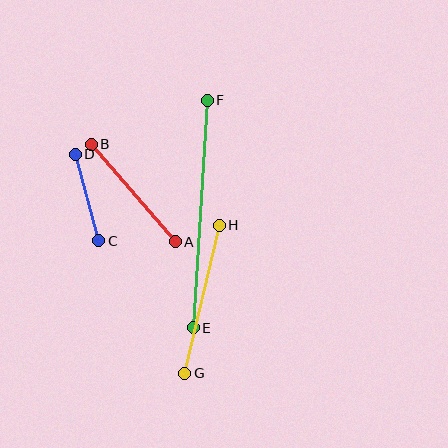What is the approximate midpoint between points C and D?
The midpoint is at approximately (87, 197) pixels.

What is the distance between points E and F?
The distance is approximately 228 pixels.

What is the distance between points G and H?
The distance is approximately 152 pixels.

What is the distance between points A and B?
The distance is approximately 129 pixels.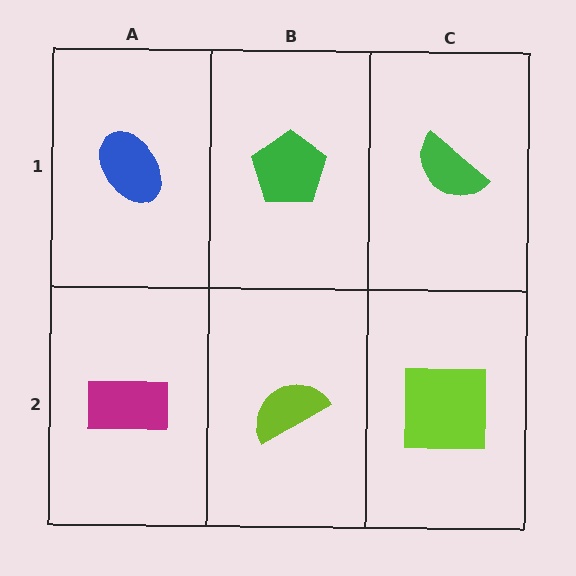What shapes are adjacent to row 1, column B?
A lime semicircle (row 2, column B), a blue ellipse (row 1, column A), a green semicircle (row 1, column C).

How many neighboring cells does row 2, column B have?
3.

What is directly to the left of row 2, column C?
A lime semicircle.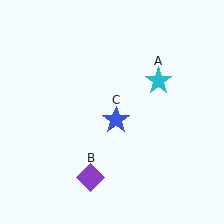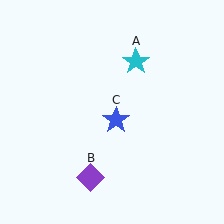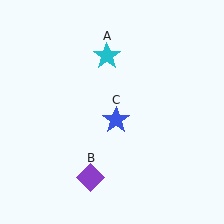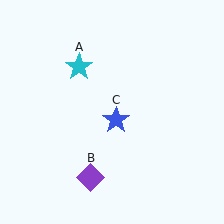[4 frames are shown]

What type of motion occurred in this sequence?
The cyan star (object A) rotated counterclockwise around the center of the scene.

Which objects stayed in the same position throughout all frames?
Purple diamond (object B) and blue star (object C) remained stationary.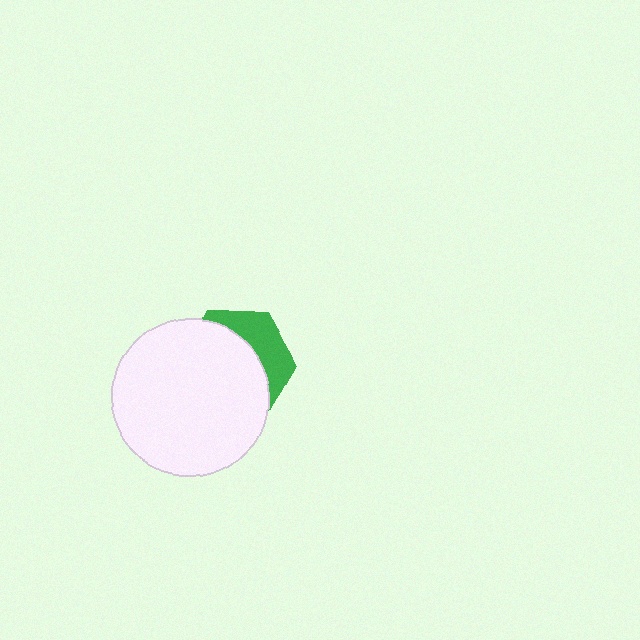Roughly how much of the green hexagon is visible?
A small part of it is visible (roughly 33%).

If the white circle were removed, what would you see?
You would see the complete green hexagon.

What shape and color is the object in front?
The object in front is a white circle.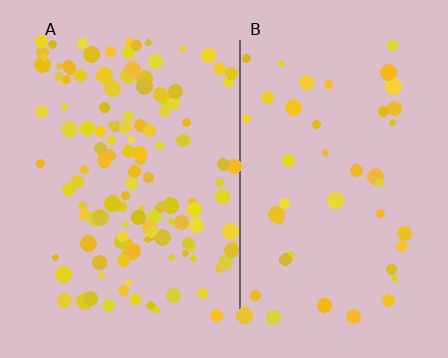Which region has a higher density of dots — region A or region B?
A (the left).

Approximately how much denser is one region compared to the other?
Approximately 3.1× — region A over region B.